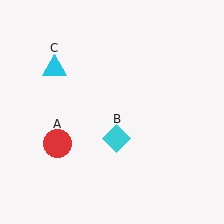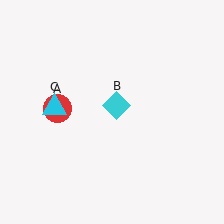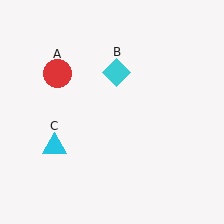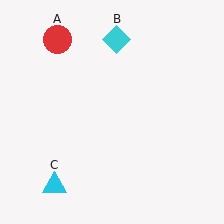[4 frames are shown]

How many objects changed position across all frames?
3 objects changed position: red circle (object A), cyan diamond (object B), cyan triangle (object C).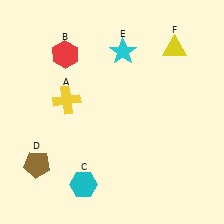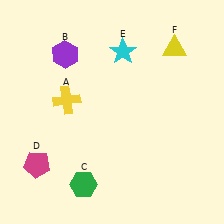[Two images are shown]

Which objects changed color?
B changed from red to purple. C changed from cyan to green. D changed from brown to magenta.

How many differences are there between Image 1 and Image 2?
There are 3 differences between the two images.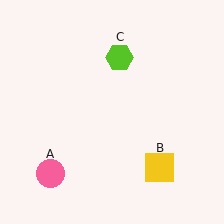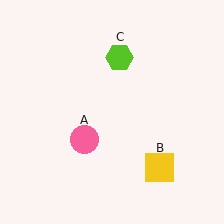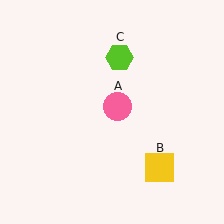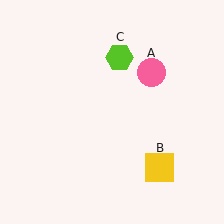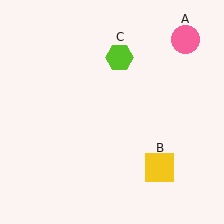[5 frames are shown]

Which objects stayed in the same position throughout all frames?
Yellow square (object B) and lime hexagon (object C) remained stationary.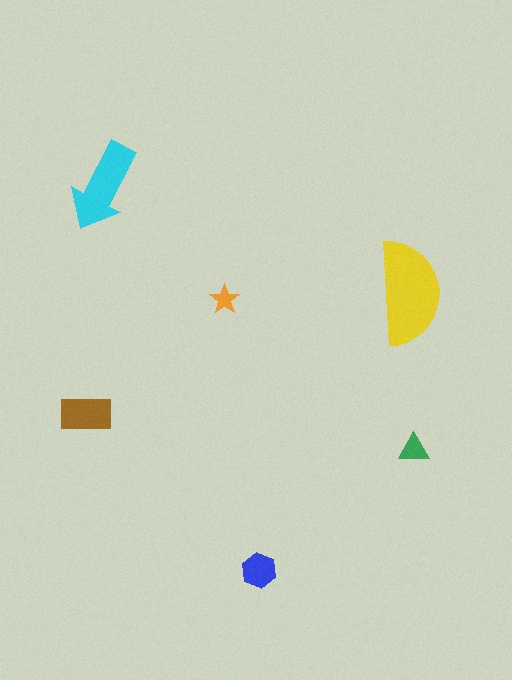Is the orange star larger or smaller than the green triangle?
Smaller.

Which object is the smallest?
The orange star.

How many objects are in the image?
There are 6 objects in the image.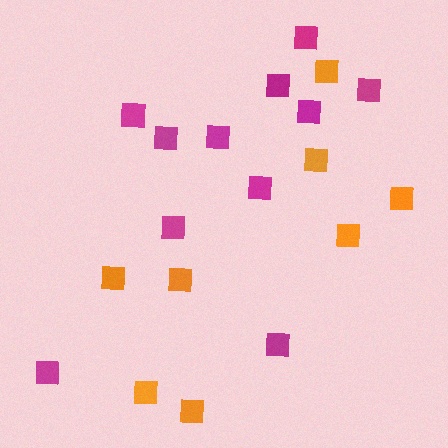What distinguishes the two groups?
There are 2 groups: one group of orange squares (8) and one group of magenta squares (11).